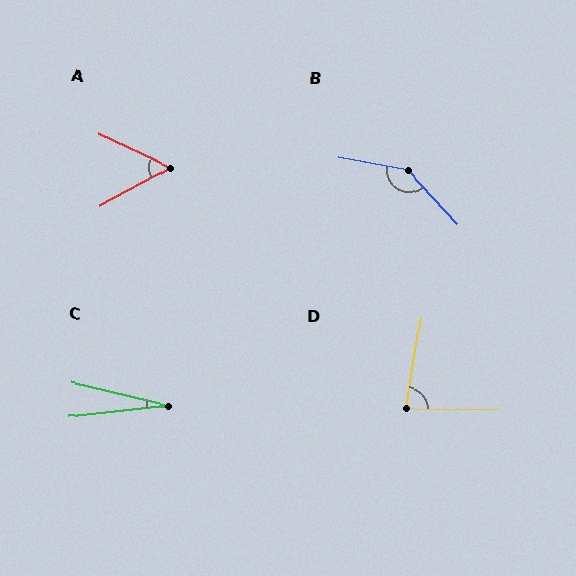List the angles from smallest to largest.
C (19°), A (54°), D (81°), B (143°).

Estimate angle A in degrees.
Approximately 54 degrees.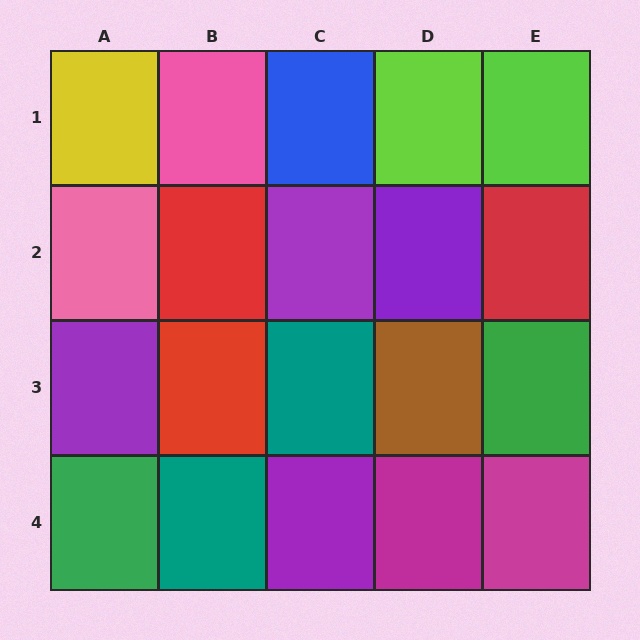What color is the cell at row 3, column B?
Red.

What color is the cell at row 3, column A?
Purple.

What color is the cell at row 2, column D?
Purple.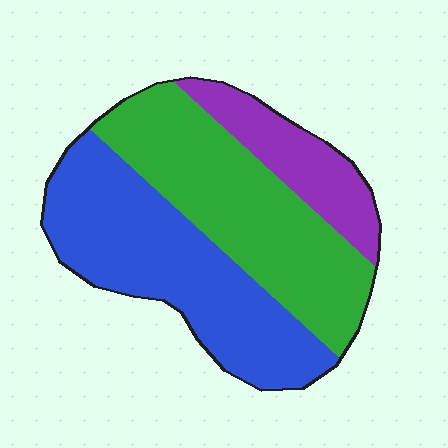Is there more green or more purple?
Green.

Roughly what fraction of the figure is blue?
Blue takes up about two fifths (2/5) of the figure.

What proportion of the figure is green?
Green takes up about two fifths (2/5) of the figure.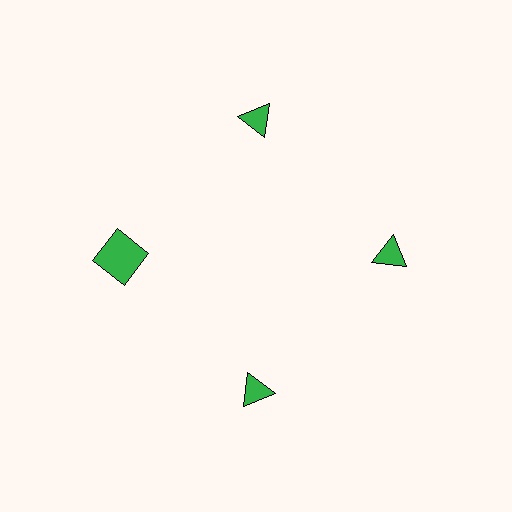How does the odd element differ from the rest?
It has a different shape: square instead of triangle.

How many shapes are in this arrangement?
There are 4 shapes arranged in a ring pattern.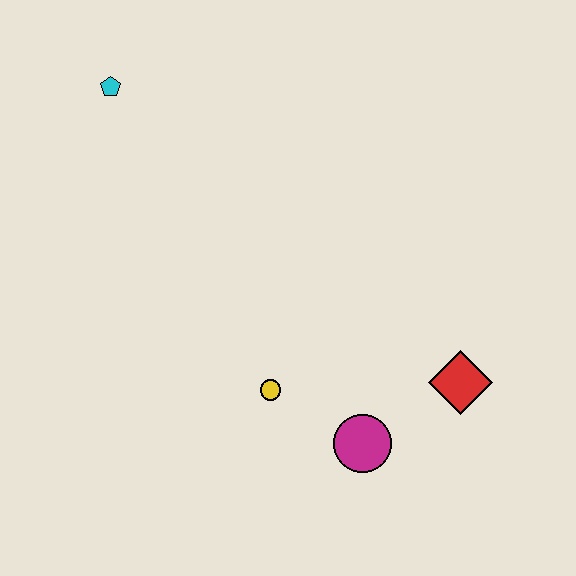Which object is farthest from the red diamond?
The cyan pentagon is farthest from the red diamond.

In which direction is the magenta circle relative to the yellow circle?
The magenta circle is to the right of the yellow circle.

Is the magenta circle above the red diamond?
No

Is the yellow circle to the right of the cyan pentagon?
Yes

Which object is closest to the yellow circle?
The magenta circle is closest to the yellow circle.